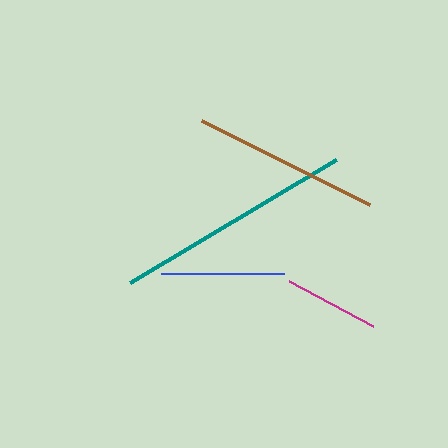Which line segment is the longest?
The teal line is the longest at approximately 240 pixels.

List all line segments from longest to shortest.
From longest to shortest: teal, brown, blue, magenta.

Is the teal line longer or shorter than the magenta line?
The teal line is longer than the magenta line.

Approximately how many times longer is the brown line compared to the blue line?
The brown line is approximately 1.5 times the length of the blue line.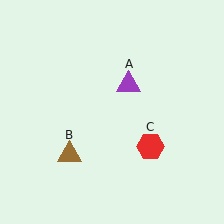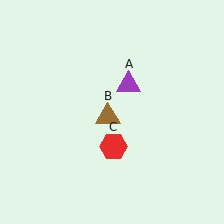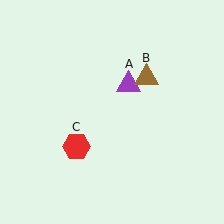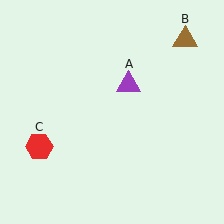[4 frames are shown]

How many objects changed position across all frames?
2 objects changed position: brown triangle (object B), red hexagon (object C).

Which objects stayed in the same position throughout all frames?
Purple triangle (object A) remained stationary.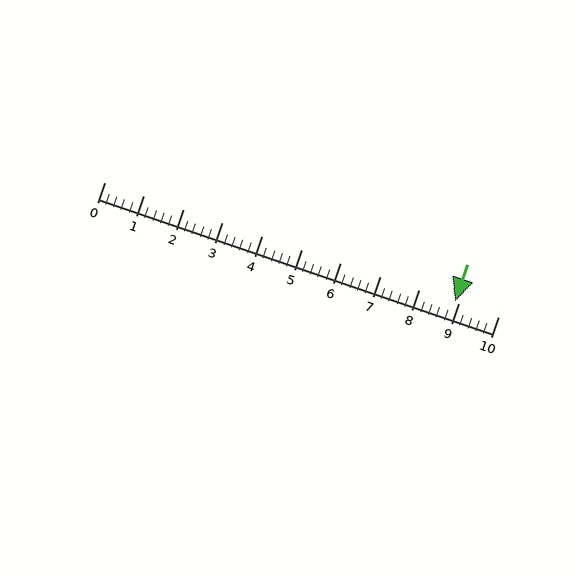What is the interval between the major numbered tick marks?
The major tick marks are spaced 1 units apart.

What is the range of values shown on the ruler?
The ruler shows values from 0 to 10.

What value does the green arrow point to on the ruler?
The green arrow points to approximately 8.9.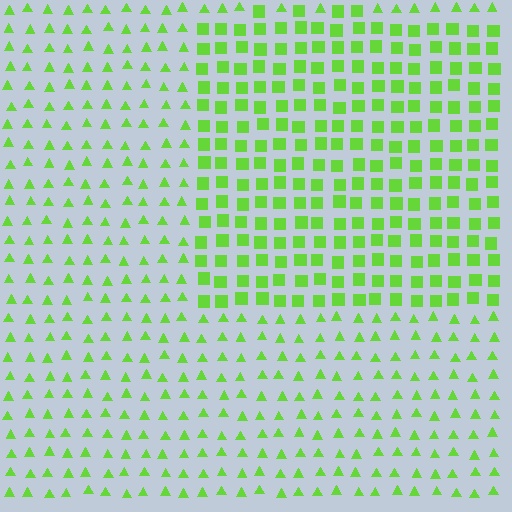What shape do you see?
I see a rectangle.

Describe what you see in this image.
The image is filled with small lime elements arranged in a uniform grid. A rectangle-shaped region contains squares, while the surrounding area contains triangles. The boundary is defined purely by the change in element shape.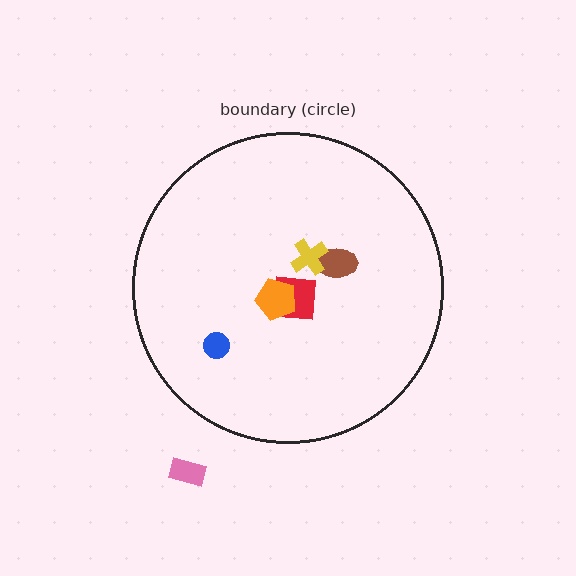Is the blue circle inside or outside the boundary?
Inside.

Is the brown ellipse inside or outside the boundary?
Inside.